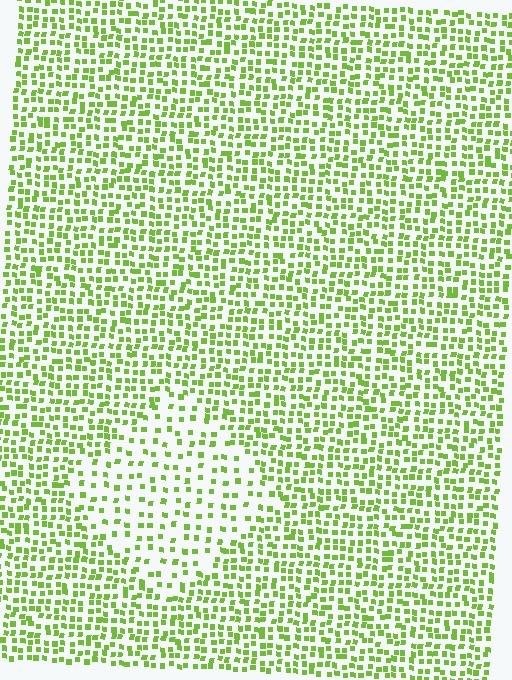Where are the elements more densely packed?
The elements are more densely packed outside the diamond boundary.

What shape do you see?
I see a diamond.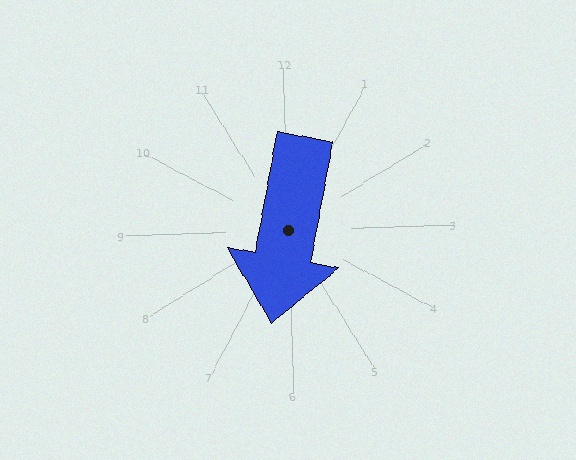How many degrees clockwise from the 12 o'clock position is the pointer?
Approximately 192 degrees.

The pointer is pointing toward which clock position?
Roughly 6 o'clock.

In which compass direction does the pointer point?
South.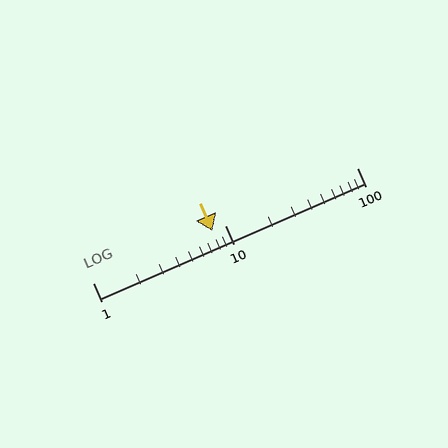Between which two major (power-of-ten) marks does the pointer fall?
The pointer is between 1 and 10.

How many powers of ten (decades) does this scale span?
The scale spans 2 decades, from 1 to 100.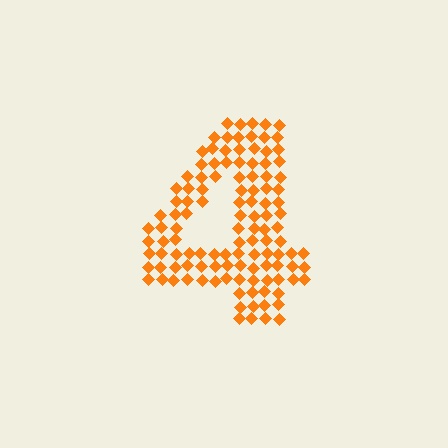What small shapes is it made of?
It is made of small diamonds.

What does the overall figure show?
The overall figure shows the digit 4.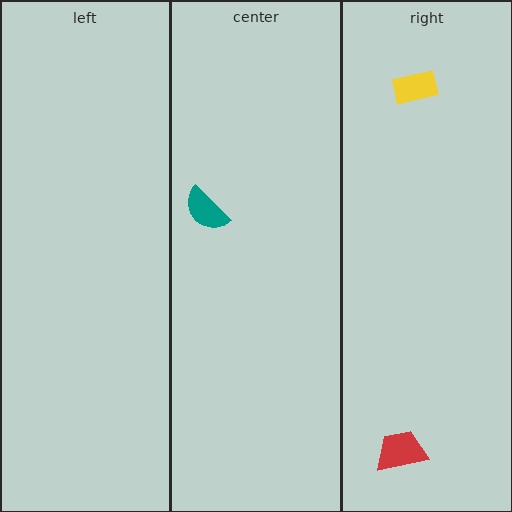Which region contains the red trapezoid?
The right region.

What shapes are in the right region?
The yellow rectangle, the red trapezoid.